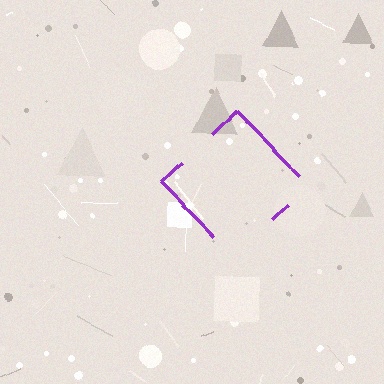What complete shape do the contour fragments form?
The contour fragments form a diamond.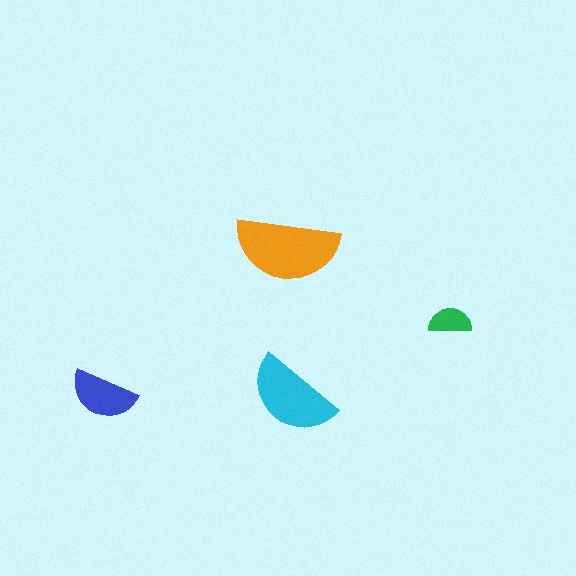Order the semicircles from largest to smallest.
the orange one, the cyan one, the blue one, the green one.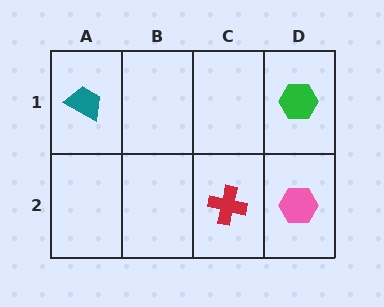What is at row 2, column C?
A red cross.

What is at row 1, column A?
A teal trapezoid.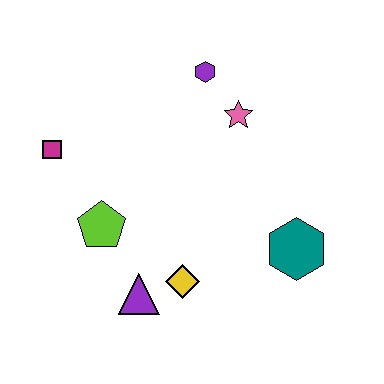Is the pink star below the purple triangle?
No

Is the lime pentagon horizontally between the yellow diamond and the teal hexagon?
No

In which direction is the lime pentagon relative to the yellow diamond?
The lime pentagon is to the left of the yellow diamond.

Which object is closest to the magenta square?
The lime pentagon is closest to the magenta square.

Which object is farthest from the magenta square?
The teal hexagon is farthest from the magenta square.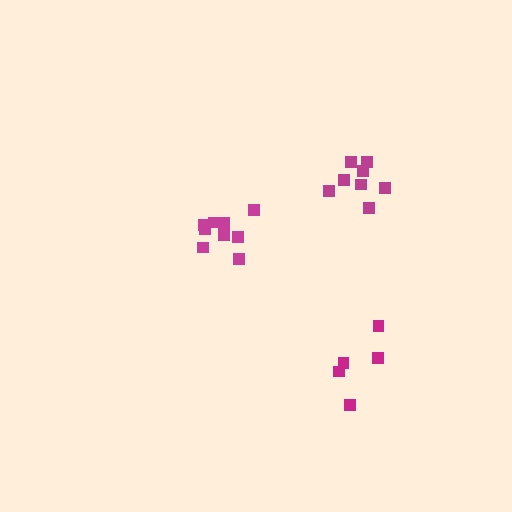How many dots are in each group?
Group 1: 9 dots, Group 2: 5 dots, Group 3: 8 dots (22 total).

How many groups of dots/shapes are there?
There are 3 groups.